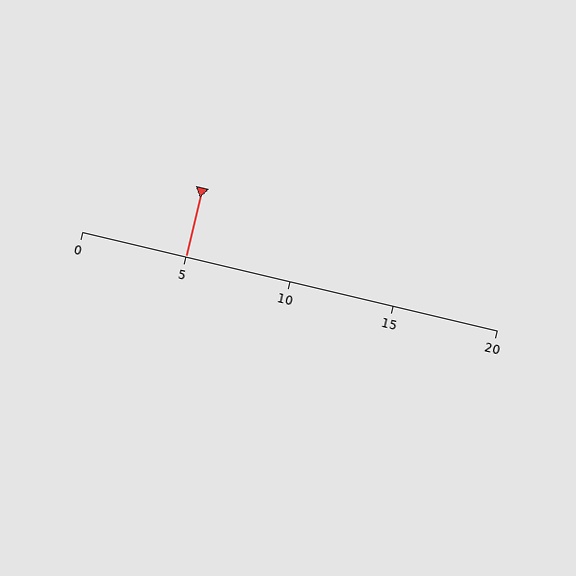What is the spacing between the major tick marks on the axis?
The major ticks are spaced 5 apart.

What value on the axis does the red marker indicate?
The marker indicates approximately 5.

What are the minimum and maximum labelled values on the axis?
The axis runs from 0 to 20.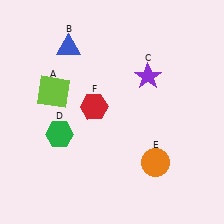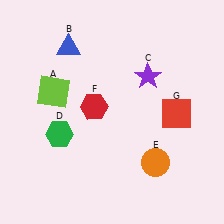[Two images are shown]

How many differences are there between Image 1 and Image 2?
There is 1 difference between the two images.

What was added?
A red square (G) was added in Image 2.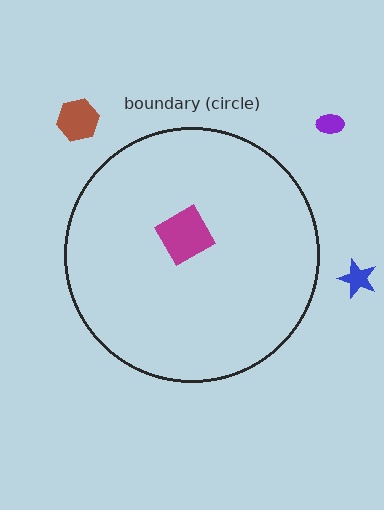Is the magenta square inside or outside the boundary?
Inside.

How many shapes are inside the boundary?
1 inside, 3 outside.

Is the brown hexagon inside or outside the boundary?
Outside.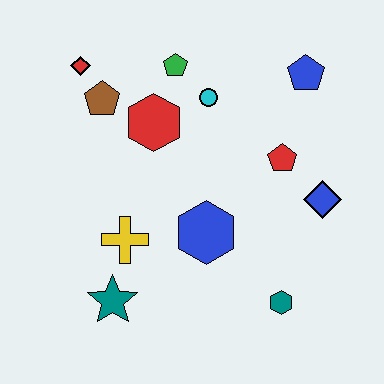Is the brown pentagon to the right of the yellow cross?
No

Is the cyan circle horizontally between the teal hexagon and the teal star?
Yes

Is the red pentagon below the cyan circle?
Yes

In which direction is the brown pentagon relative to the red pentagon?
The brown pentagon is to the left of the red pentagon.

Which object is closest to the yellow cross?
The teal star is closest to the yellow cross.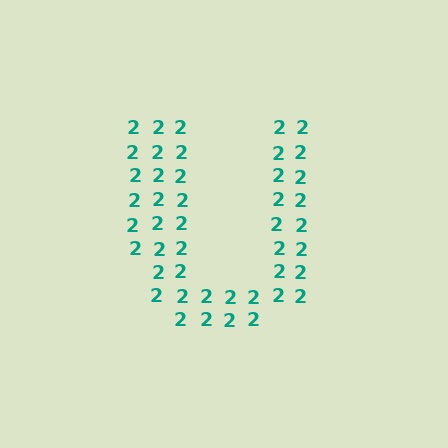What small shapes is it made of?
It is made of small digit 2's.